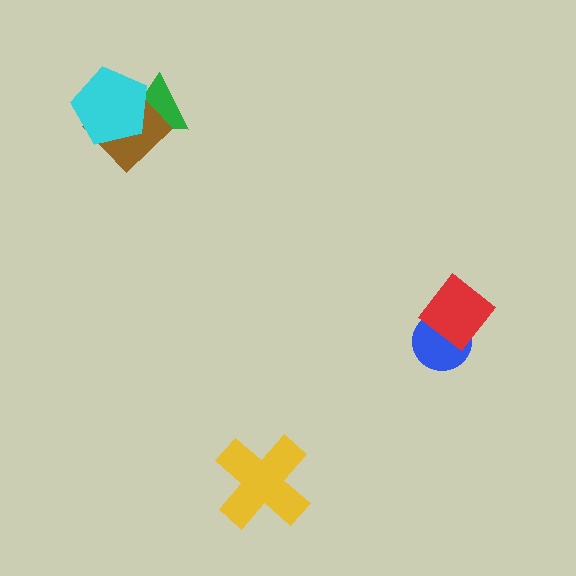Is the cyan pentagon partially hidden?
No, no other shape covers it.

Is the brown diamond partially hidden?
Yes, it is partially covered by another shape.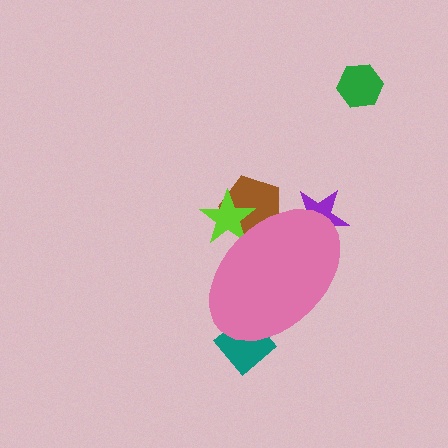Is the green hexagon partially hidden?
No, the green hexagon is fully visible.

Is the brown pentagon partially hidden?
Yes, the brown pentagon is partially hidden behind the pink ellipse.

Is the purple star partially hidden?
Yes, the purple star is partially hidden behind the pink ellipse.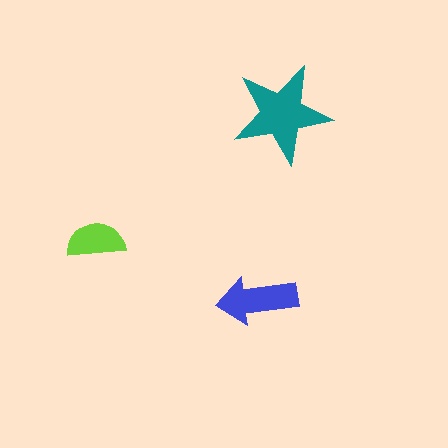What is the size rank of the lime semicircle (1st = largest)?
3rd.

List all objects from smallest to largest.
The lime semicircle, the blue arrow, the teal star.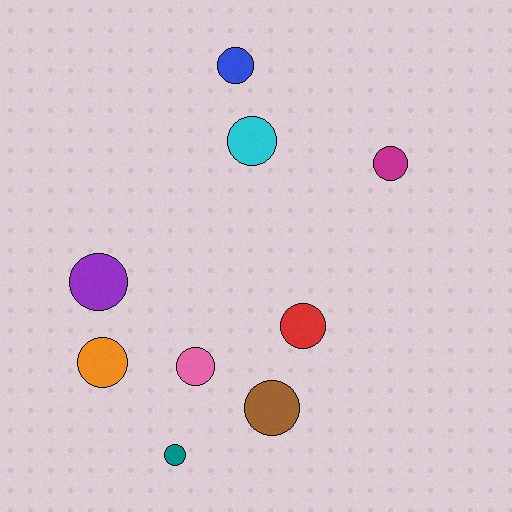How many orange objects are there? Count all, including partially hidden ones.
There is 1 orange object.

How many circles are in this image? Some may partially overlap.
There are 9 circles.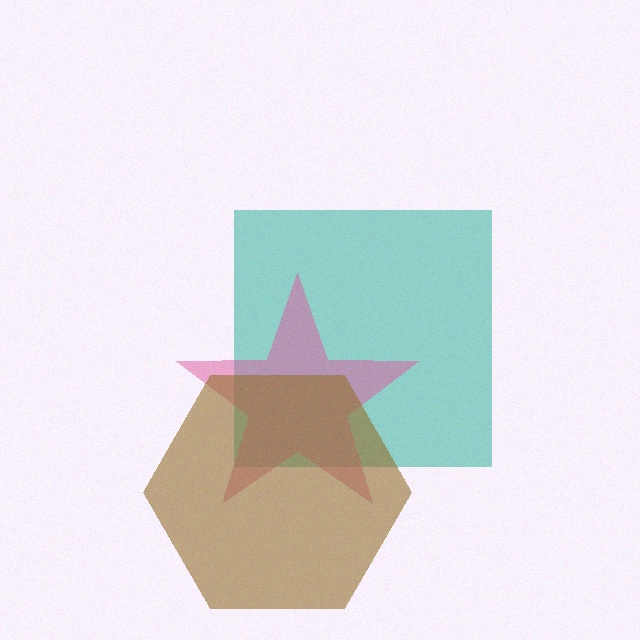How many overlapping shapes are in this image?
There are 3 overlapping shapes in the image.